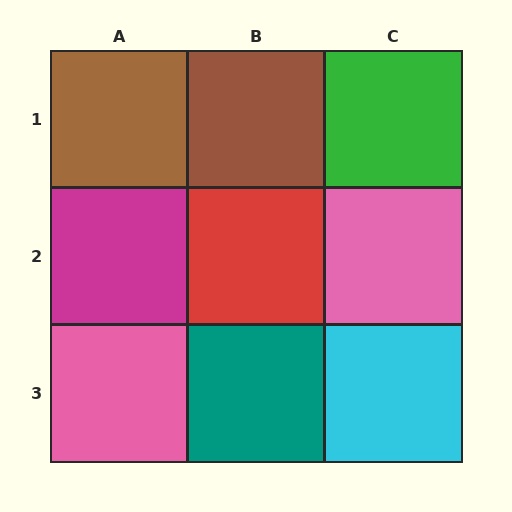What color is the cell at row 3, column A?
Pink.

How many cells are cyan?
1 cell is cyan.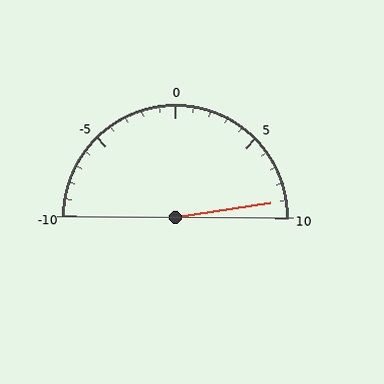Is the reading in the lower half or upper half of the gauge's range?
The reading is in the upper half of the range (-10 to 10).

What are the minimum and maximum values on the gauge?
The gauge ranges from -10 to 10.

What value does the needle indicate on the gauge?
The needle indicates approximately 9.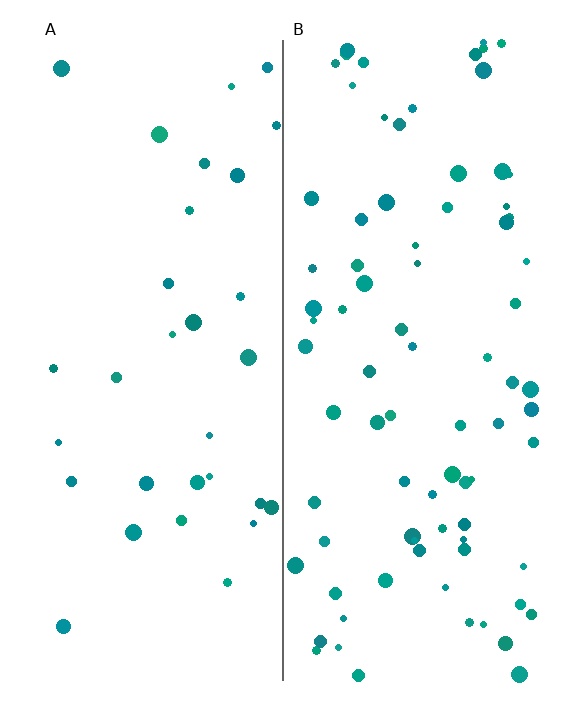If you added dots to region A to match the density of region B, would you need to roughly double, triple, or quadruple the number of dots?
Approximately triple.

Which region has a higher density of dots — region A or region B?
B (the right).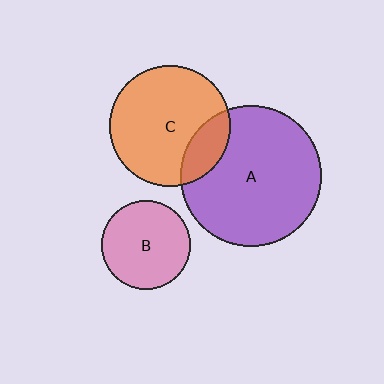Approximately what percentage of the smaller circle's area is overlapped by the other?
Approximately 20%.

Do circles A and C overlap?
Yes.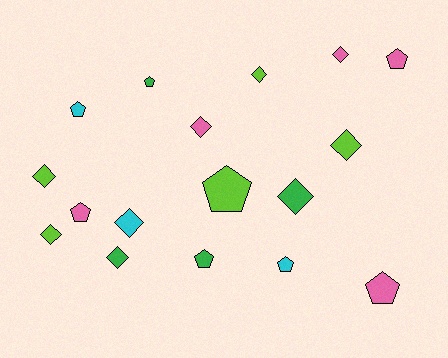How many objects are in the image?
There are 17 objects.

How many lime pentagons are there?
There is 1 lime pentagon.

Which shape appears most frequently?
Diamond, with 9 objects.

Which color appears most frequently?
Lime, with 5 objects.